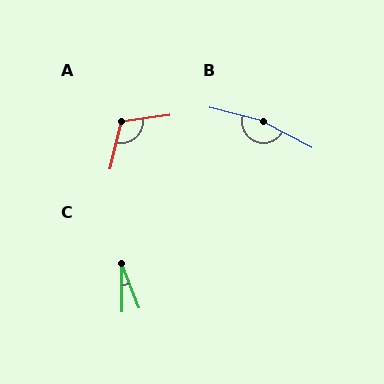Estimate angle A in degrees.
Approximately 111 degrees.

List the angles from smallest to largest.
C (21°), A (111°), B (166°).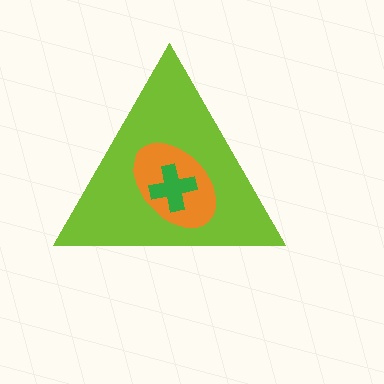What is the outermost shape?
The lime triangle.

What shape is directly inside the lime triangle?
The orange ellipse.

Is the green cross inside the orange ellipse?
Yes.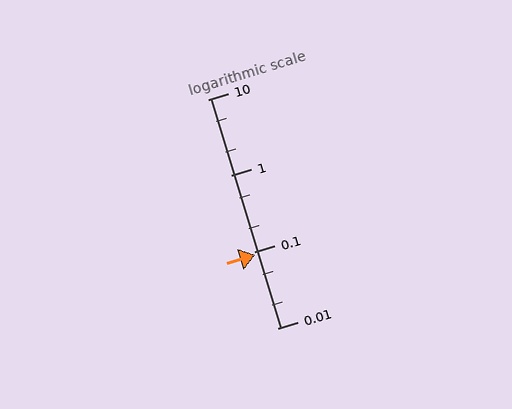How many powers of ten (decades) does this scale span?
The scale spans 3 decades, from 0.01 to 10.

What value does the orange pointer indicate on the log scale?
The pointer indicates approximately 0.092.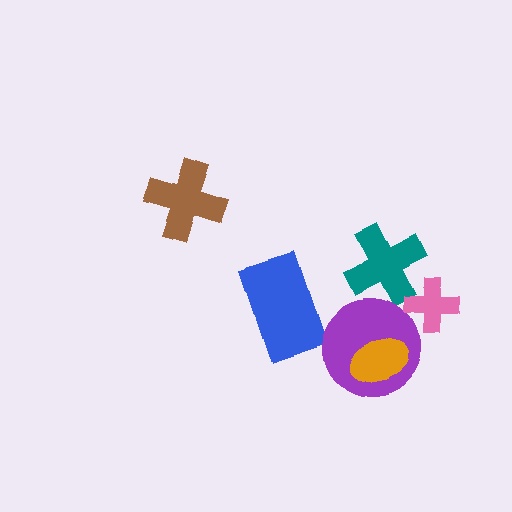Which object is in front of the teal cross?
The pink cross is in front of the teal cross.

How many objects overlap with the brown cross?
0 objects overlap with the brown cross.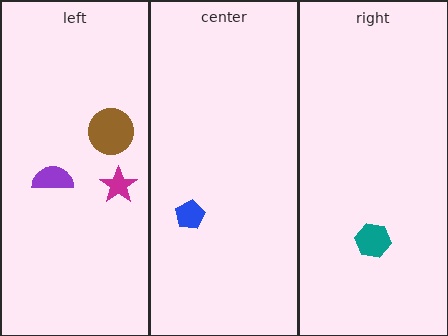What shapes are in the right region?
The teal hexagon.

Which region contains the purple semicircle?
The left region.